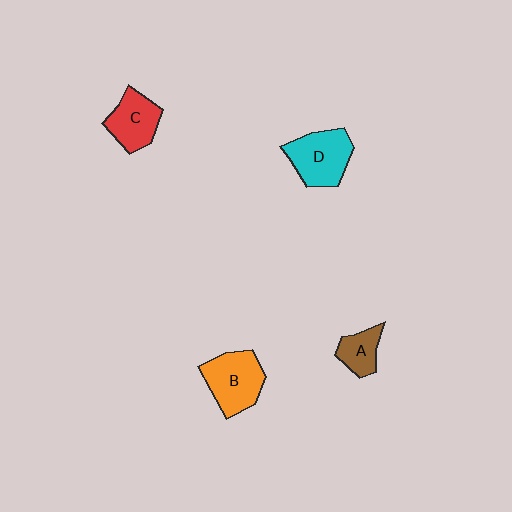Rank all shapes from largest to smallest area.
From largest to smallest: D (cyan), B (orange), C (red), A (brown).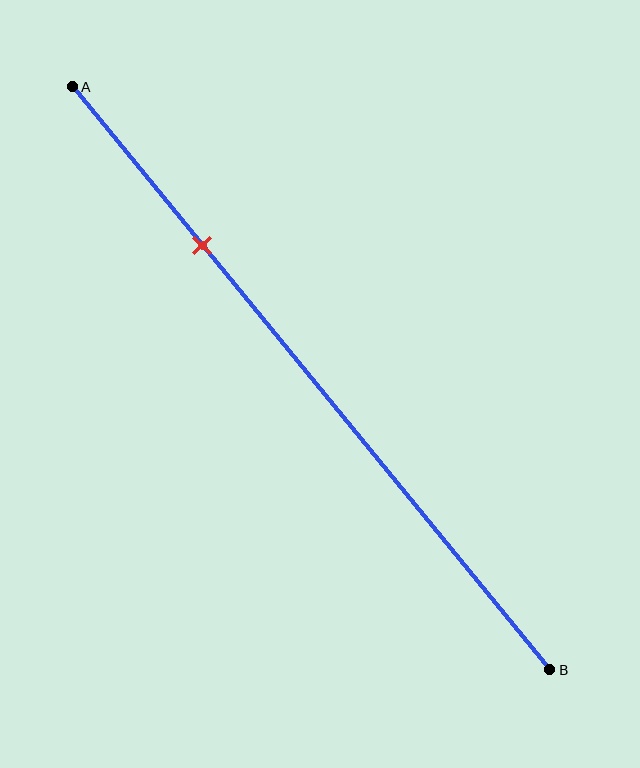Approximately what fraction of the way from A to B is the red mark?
The red mark is approximately 25% of the way from A to B.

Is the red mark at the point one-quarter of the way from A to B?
Yes, the mark is approximately at the one-quarter point.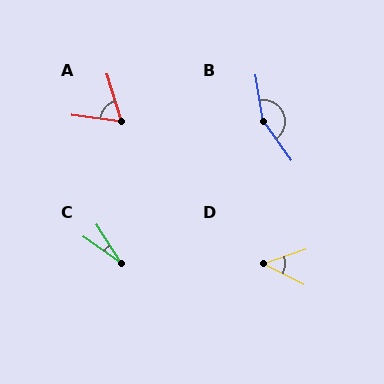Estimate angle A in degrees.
Approximately 66 degrees.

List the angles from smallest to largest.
C (22°), D (47°), A (66°), B (153°).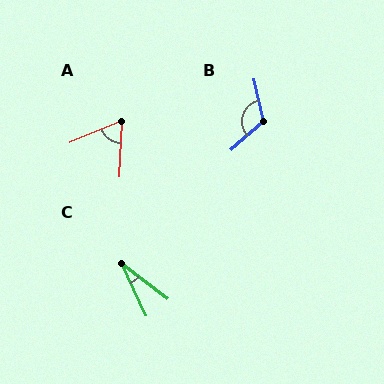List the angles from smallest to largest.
C (27°), A (65°), B (119°).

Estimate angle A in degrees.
Approximately 65 degrees.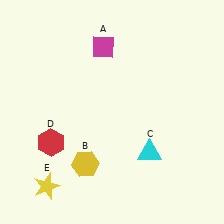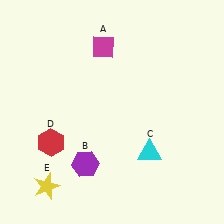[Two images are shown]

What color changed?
The hexagon (B) changed from yellow in Image 1 to purple in Image 2.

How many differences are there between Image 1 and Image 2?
There is 1 difference between the two images.